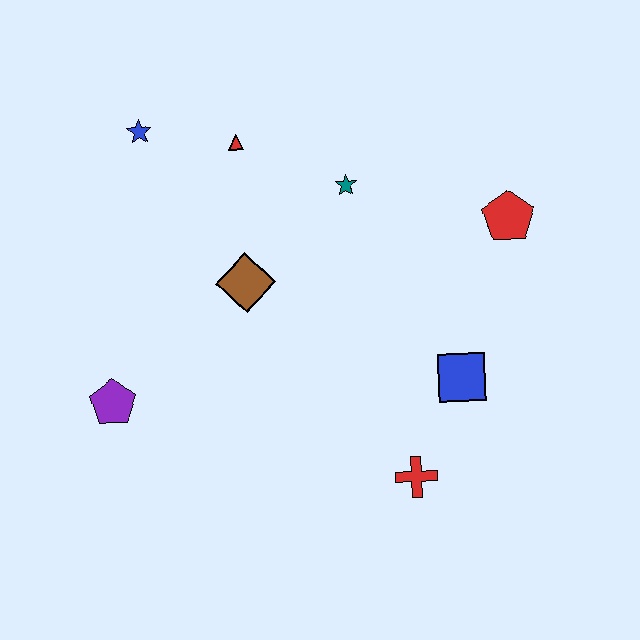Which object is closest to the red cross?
The blue square is closest to the red cross.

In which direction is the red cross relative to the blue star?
The red cross is below the blue star.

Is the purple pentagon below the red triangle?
Yes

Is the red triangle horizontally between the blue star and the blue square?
Yes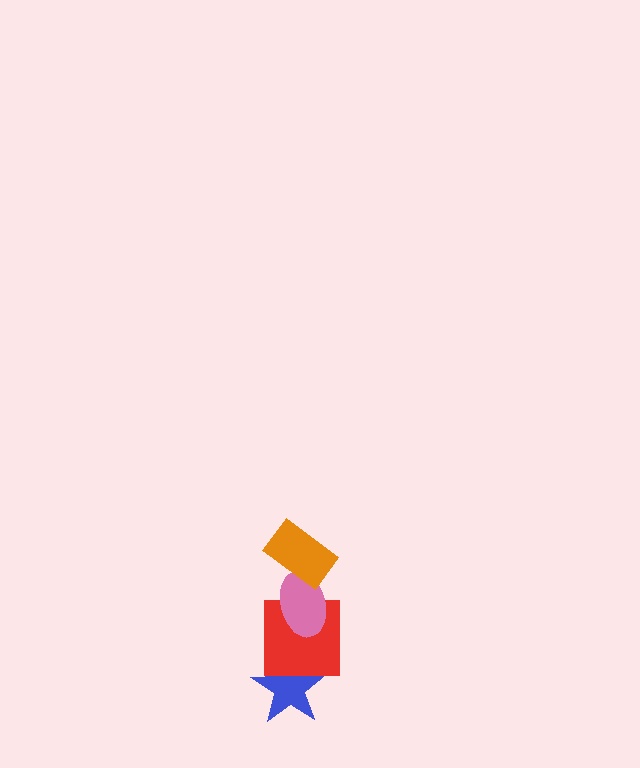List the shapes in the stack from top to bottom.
From top to bottom: the orange rectangle, the pink ellipse, the red square, the blue star.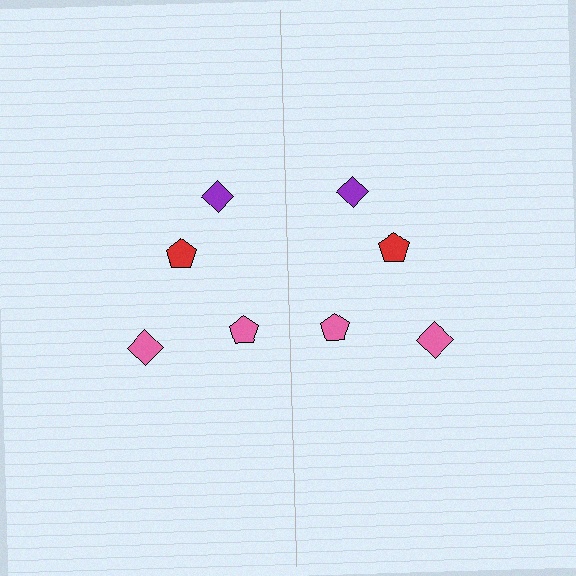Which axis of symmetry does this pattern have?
The pattern has a vertical axis of symmetry running through the center of the image.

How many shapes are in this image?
There are 8 shapes in this image.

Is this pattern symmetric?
Yes, this pattern has bilateral (reflection) symmetry.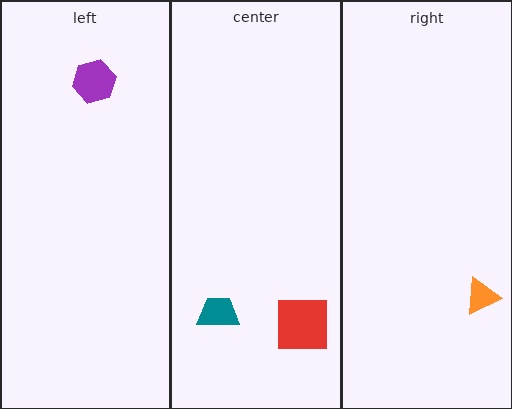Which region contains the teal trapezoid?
The center region.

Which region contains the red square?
The center region.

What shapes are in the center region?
The teal trapezoid, the red square.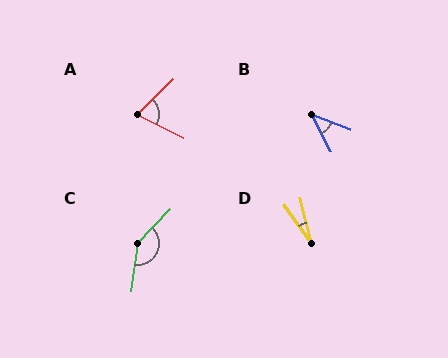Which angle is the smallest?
D, at approximately 21 degrees.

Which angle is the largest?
C, at approximately 144 degrees.